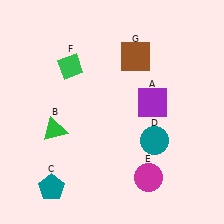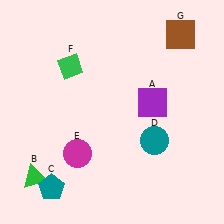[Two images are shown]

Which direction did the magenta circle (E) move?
The magenta circle (E) moved left.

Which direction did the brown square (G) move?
The brown square (G) moved right.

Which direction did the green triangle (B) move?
The green triangle (B) moved down.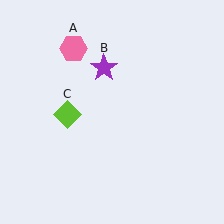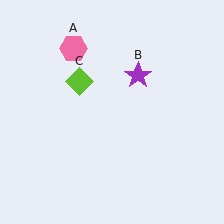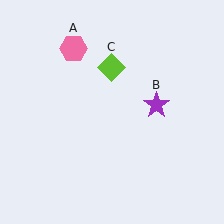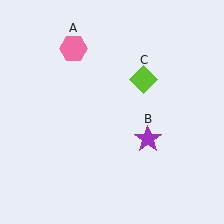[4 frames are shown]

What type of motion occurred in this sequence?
The purple star (object B), lime diamond (object C) rotated clockwise around the center of the scene.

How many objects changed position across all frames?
2 objects changed position: purple star (object B), lime diamond (object C).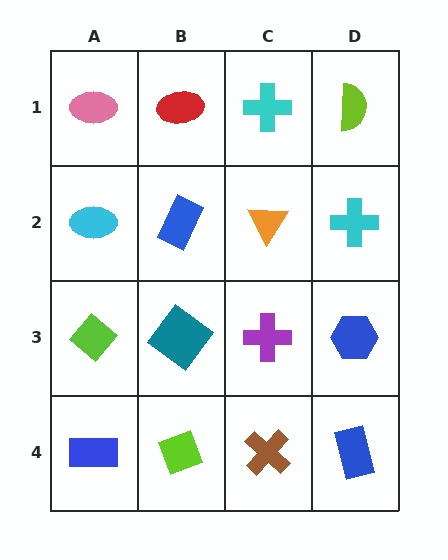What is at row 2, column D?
A cyan cross.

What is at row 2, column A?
A cyan ellipse.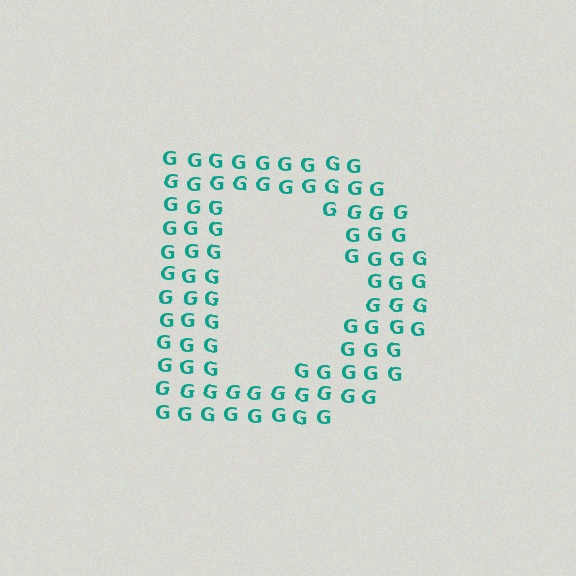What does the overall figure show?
The overall figure shows the letter D.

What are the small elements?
The small elements are letter G's.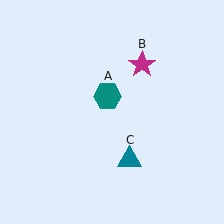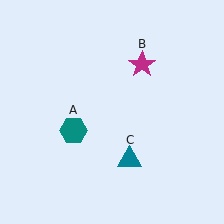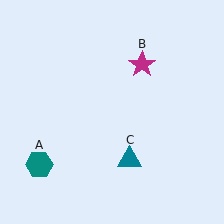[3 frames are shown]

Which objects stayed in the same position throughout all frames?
Magenta star (object B) and teal triangle (object C) remained stationary.